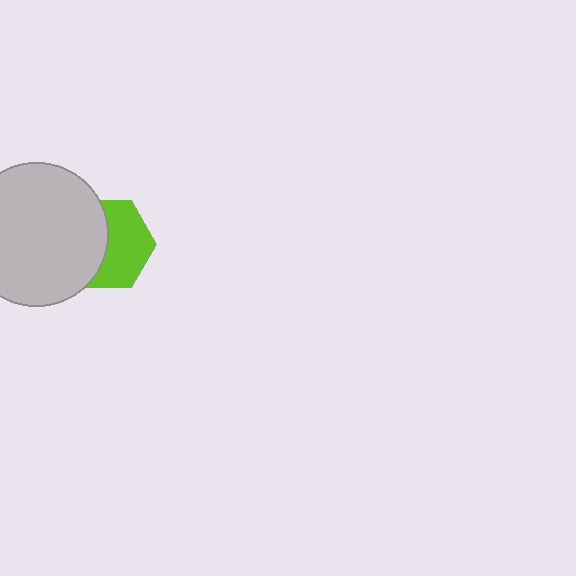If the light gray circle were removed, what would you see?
You would see the complete lime hexagon.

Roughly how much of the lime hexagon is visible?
About half of it is visible (roughly 54%).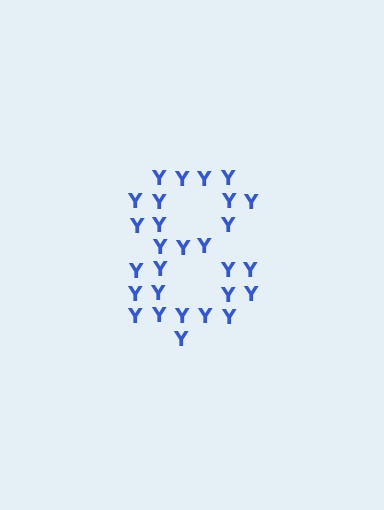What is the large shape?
The large shape is the digit 8.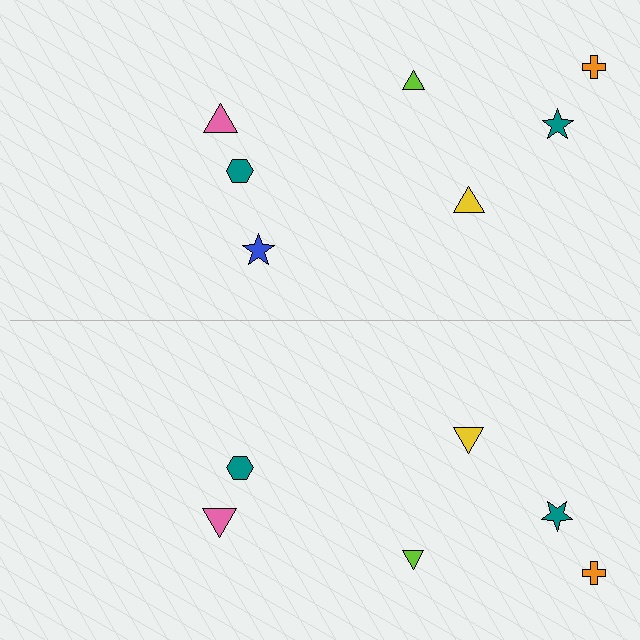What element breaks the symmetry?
A blue star is missing from the bottom side.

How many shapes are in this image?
There are 13 shapes in this image.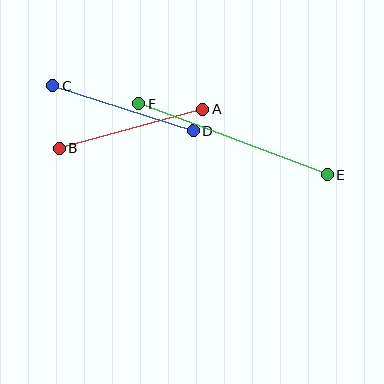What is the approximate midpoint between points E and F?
The midpoint is at approximately (233, 139) pixels.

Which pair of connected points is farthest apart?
Points E and F are farthest apart.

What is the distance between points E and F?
The distance is approximately 202 pixels.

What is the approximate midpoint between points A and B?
The midpoint is at approximately (131, 129) pixels.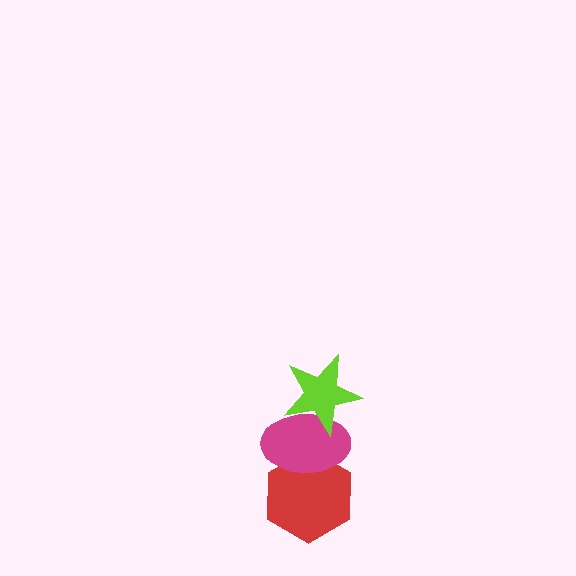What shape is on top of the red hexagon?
The magenta ellipse is on top of the red hexagon.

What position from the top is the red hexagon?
The red hexagon is 3rd from the top.